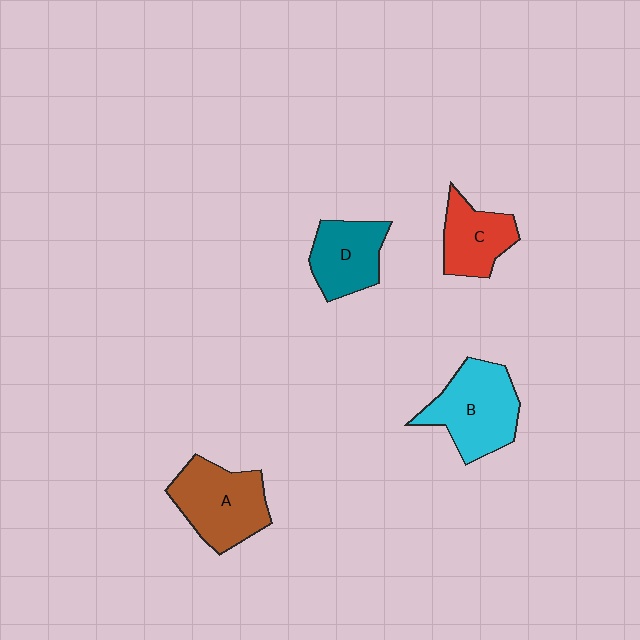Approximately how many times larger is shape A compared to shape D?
Approximately 1.3 times.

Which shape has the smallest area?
Shape C (red).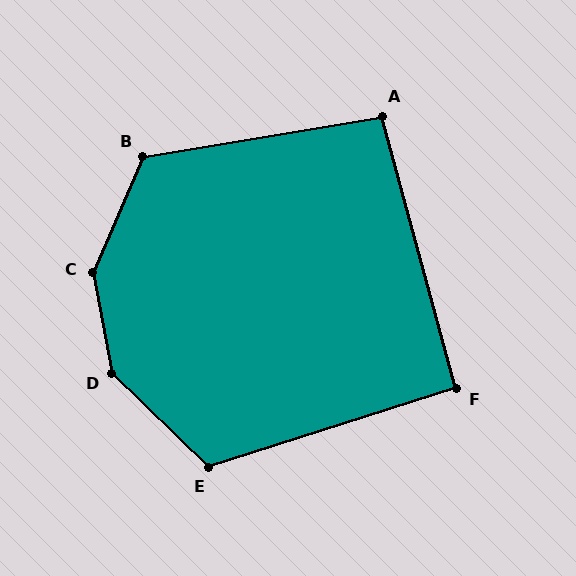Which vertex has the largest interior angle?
C, at approximately 146 degrees.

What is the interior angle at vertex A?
Approximately 96 degrees (obtuse).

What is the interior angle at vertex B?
Approximately 123 degrees (obtuse).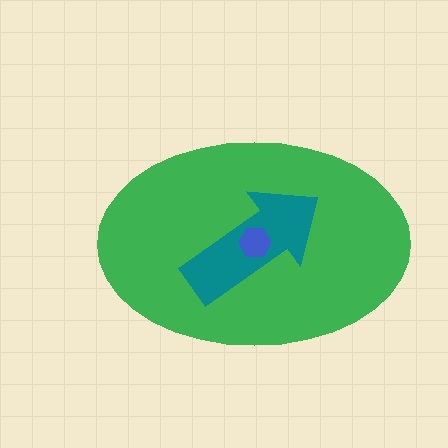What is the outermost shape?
The green ellipse.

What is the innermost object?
The blue hexagon.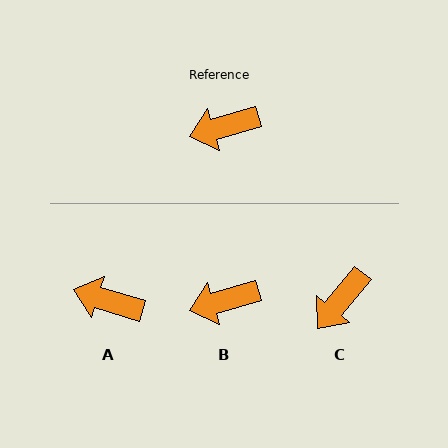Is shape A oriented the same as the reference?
No, it is off by about 33 degrees.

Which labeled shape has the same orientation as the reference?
B.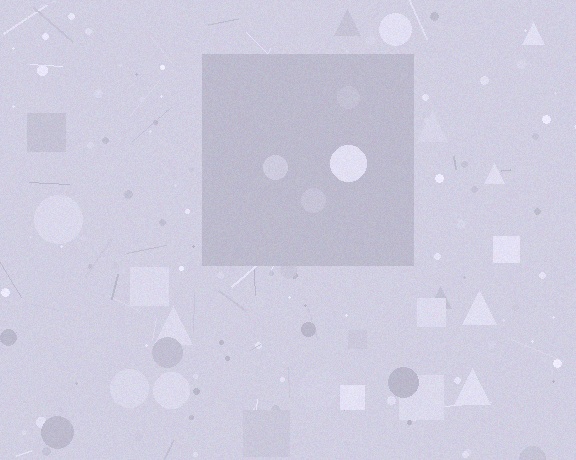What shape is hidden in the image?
A square is hidden in the image.